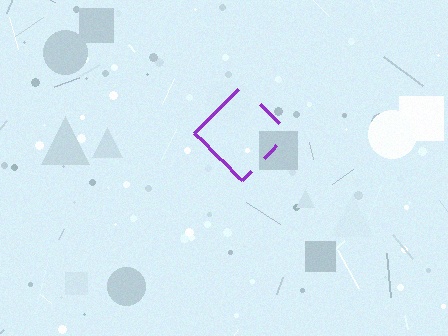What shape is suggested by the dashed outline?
The dashed outline suggests a diamond.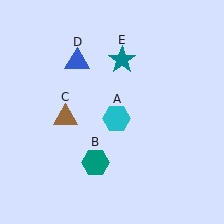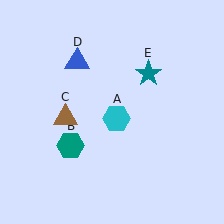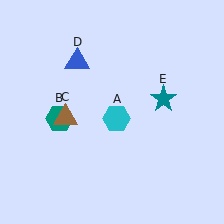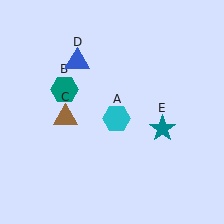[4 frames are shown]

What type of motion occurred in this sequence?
The teal hexagon (object B), teal star (object E) rotated clockwise around the center of the scene.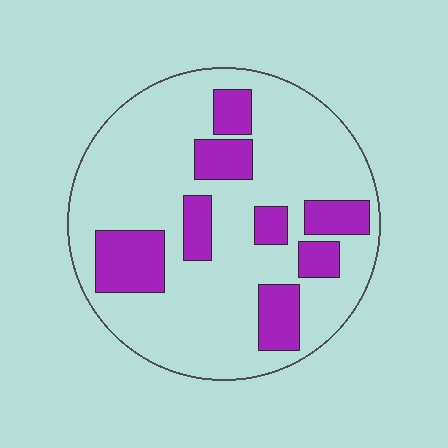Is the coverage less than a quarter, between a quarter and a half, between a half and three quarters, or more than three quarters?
Less than a quarter.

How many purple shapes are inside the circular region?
8.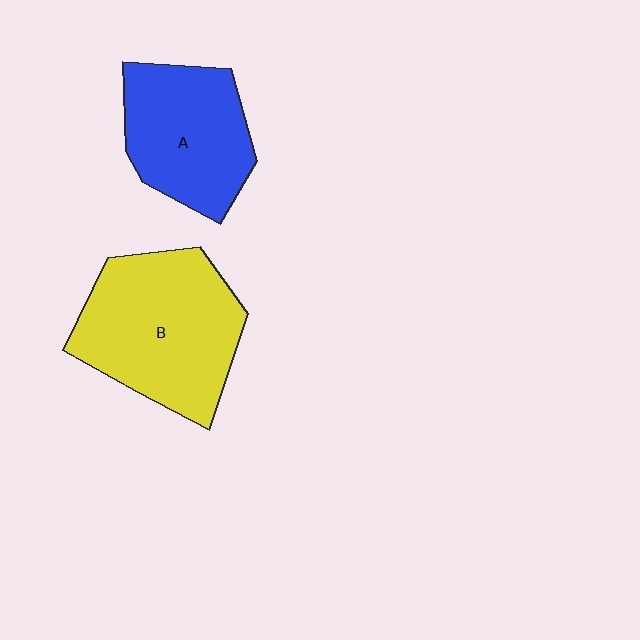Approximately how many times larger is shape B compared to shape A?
Approximately 1.3 times.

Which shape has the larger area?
Shape B (yellow).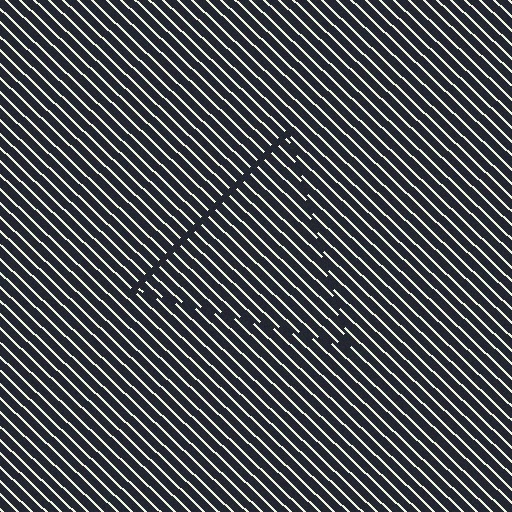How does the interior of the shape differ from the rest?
The interior of the shape contains the same grating, shifted by half a period — the contour is defined by the phase discontinuity where line-ends from the inner and outer gratings abut.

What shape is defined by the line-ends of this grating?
An illusory triangle. The interior of the shape contains the same grating, shifted by half a period — the contour is defined by the phase discontinuity where line-ends from the inner and outer gratings abut.